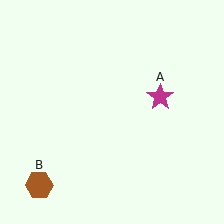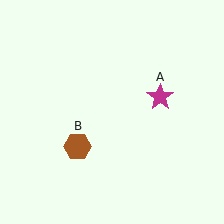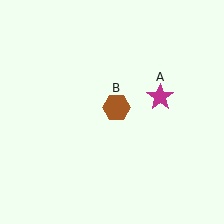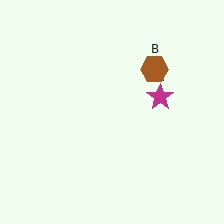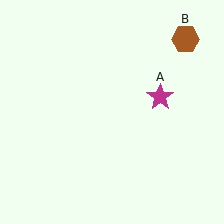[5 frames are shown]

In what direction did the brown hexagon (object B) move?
The brown hexagon (object B) moved up and to the right.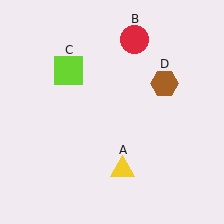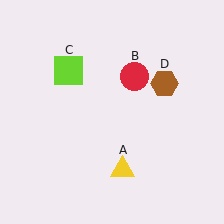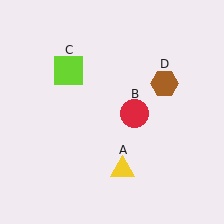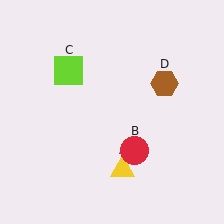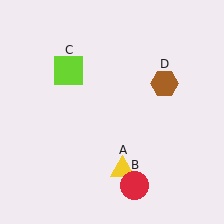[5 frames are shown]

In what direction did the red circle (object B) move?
The red circle (object B) moved down.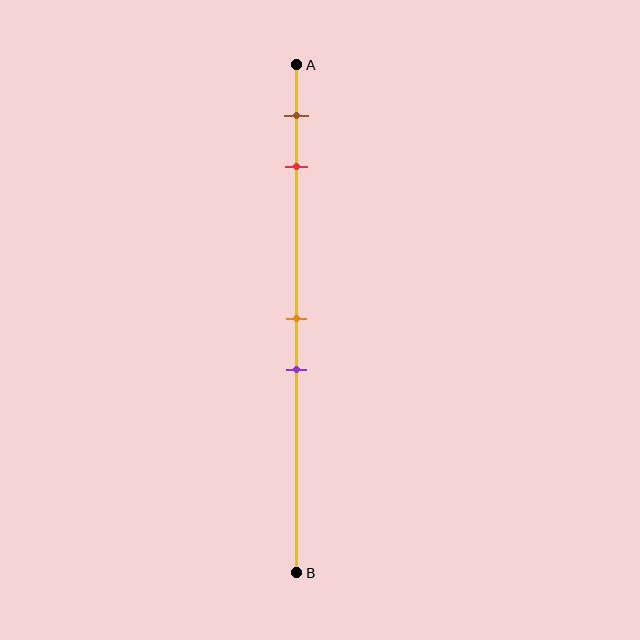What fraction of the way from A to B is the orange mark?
The orange mark is approximately 50% (0.5) of the way from A to B.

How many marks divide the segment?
There are 4 marks dividing the segment.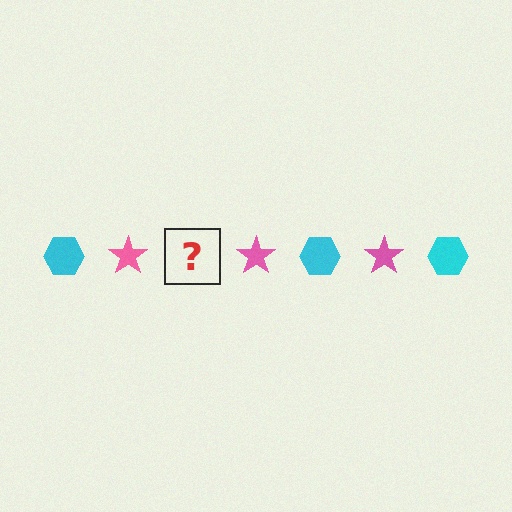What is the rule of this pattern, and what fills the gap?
The rule is that the pattern alternates between cyan hexagon and pink star. The gap should be filled with a cyan hexagon.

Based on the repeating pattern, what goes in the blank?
The blank should be a cyan hexagon.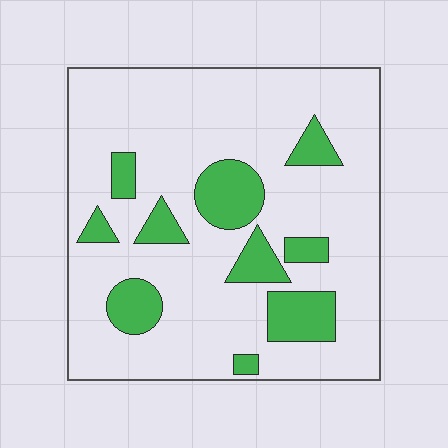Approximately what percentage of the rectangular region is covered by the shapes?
Approximately 20%.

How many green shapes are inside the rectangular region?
10.